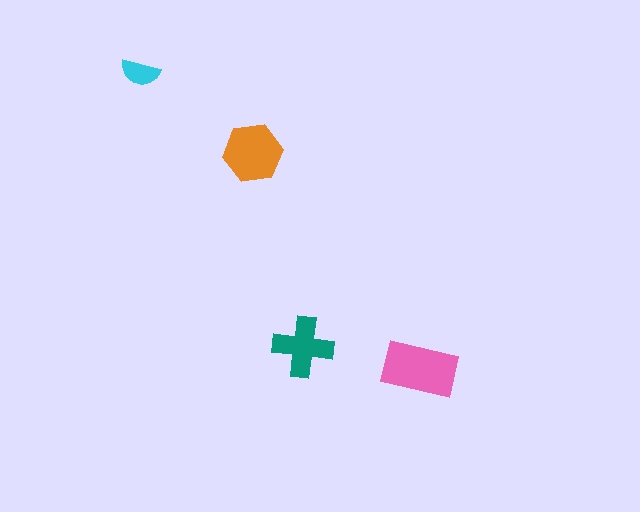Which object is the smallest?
The cyan semicircle.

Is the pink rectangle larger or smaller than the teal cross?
Larger.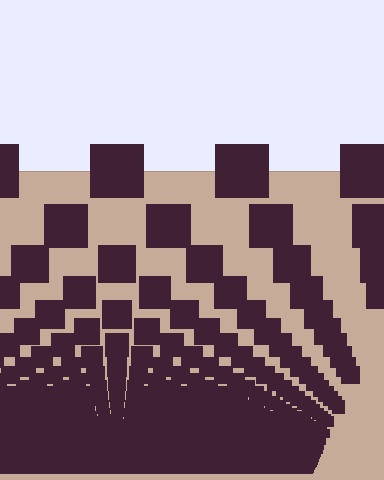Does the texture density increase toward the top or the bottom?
Density increases toward the bottom.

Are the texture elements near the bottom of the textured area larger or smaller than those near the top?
Smaller. The gradient is inverted — elements near the bottom are smaller and denser.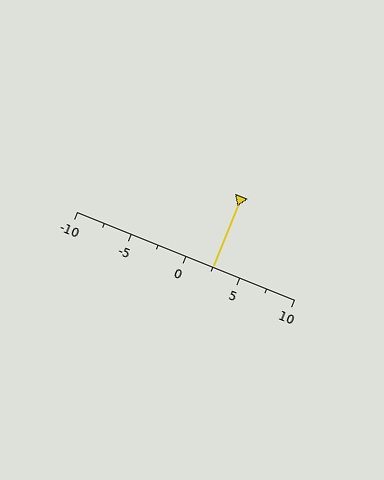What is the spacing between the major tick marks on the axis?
The major ticks are spaced 5 apart.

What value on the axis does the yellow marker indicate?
The marker indicates approximately 2.5.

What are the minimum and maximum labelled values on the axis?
The axis runs from -10 to 10.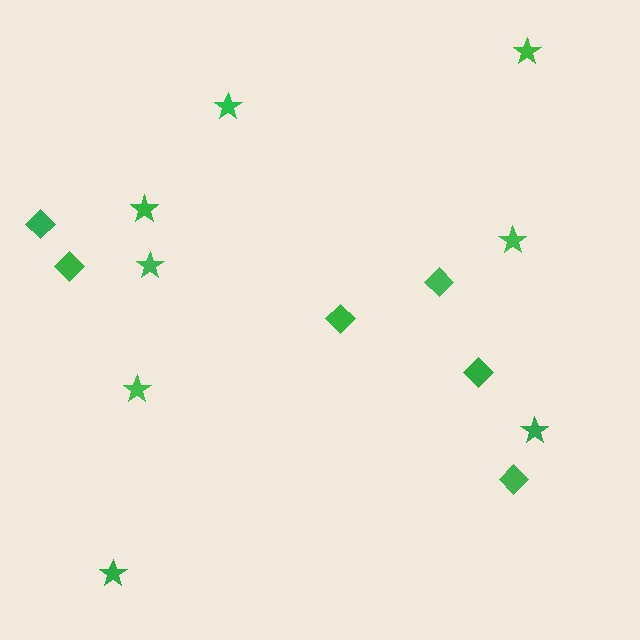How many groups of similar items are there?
There are 2 groups: one group of stars (8) and one group of diamonds (6).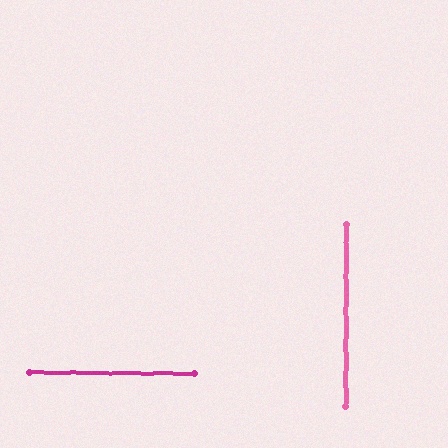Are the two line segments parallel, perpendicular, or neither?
Perpendicular — they meet at approximately 90°.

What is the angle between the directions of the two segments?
Approximately 90 degrees.